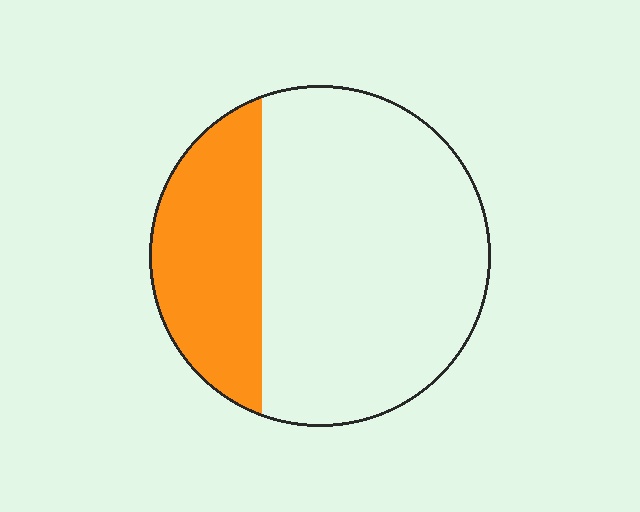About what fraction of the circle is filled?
About one quarter (1/4).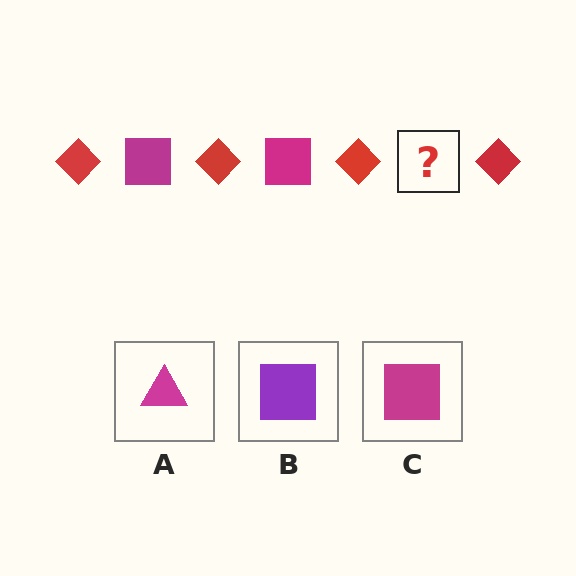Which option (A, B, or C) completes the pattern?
C.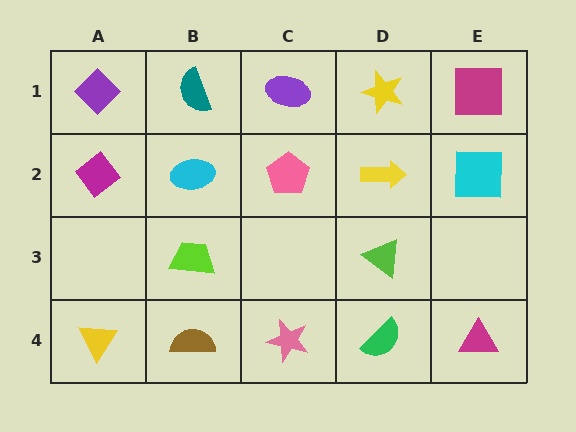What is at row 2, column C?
A pink pentagon.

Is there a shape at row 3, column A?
No, that cell is empty.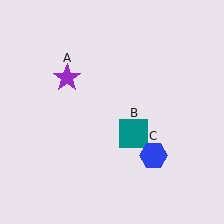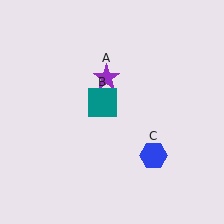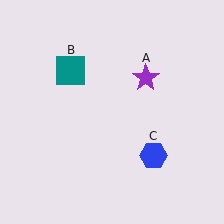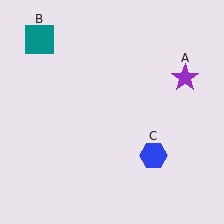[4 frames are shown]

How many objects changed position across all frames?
2 objects changed position: purple star (object A), teal square (object B).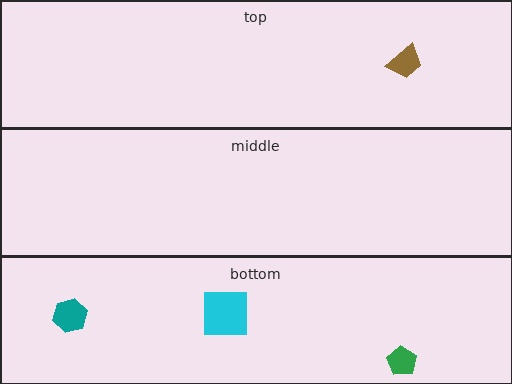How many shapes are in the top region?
1.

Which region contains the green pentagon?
The bottom region.